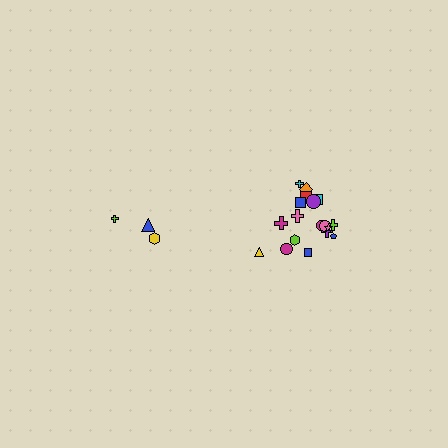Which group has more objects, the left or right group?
The right group.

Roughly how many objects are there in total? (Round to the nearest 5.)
Roughly 20 objects in total.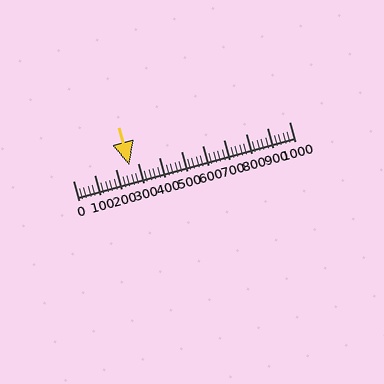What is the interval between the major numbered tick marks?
The major tick marks are spaced 100 units apart.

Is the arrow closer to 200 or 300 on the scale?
The arrow is closer to 300.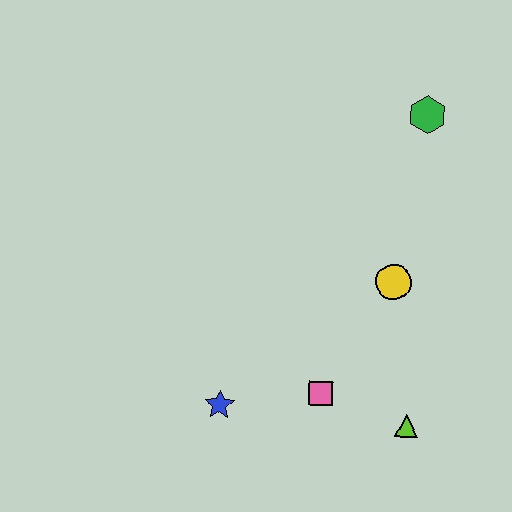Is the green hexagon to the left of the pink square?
No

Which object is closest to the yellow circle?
The pink square is closest to the yellow circle.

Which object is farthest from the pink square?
The green hexagon is farthest from the pink square.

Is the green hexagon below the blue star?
No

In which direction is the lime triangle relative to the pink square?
The lime triangle is to the right of the pink square.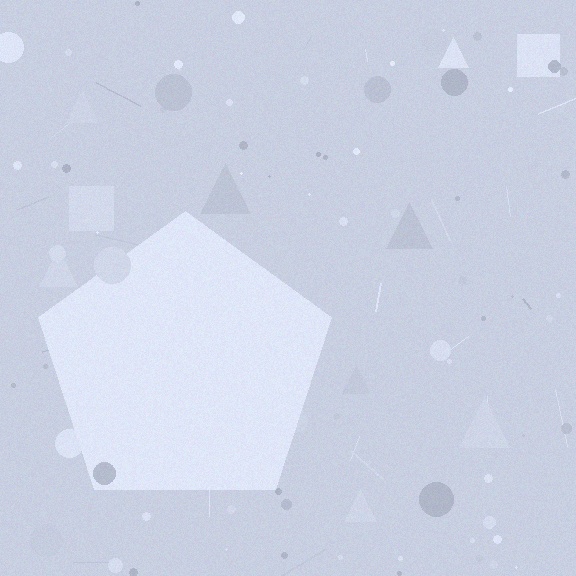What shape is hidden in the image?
A pentagon is hidden in the image.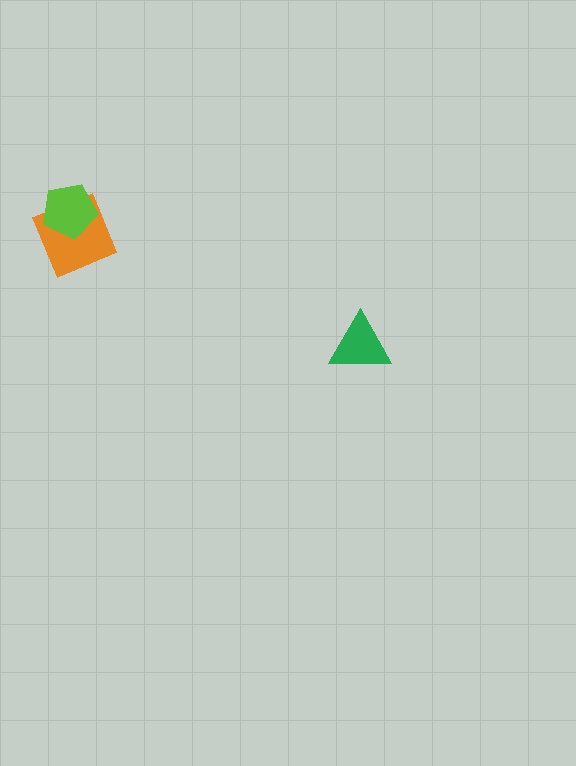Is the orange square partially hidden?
Yes, it is partially covered by another shape.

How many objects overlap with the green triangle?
0 objects overlap with the green triangle.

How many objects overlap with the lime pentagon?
1 object overlaps with the lime pentagon.